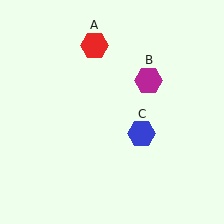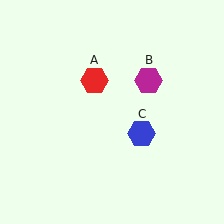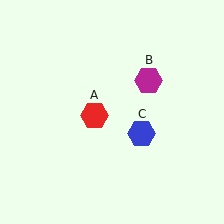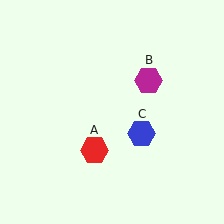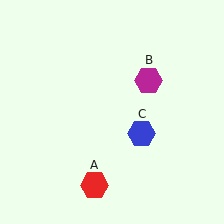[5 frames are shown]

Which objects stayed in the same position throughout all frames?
Magenta hexagon (object B) and blue hexagon (object C) remained stationary.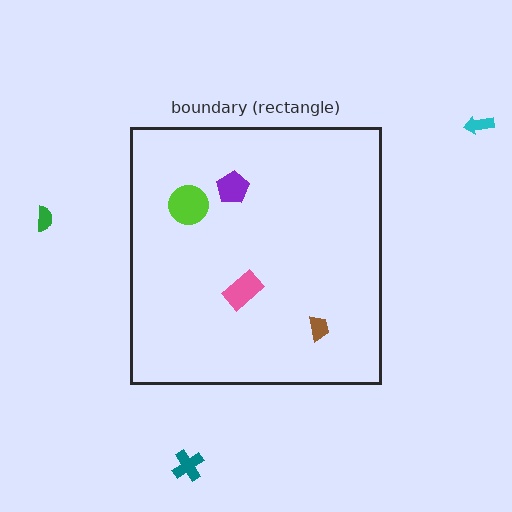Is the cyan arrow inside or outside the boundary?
Outside.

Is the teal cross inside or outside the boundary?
Outside.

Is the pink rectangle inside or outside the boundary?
Inside.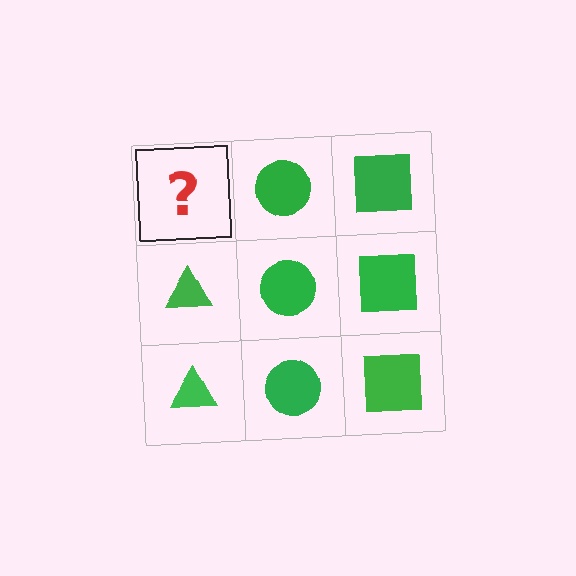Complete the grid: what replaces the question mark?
The question mark should be replaced with a green triangle.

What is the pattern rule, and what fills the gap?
The rule is that each column has a consistent shape. The gap should be filled with a green triangle.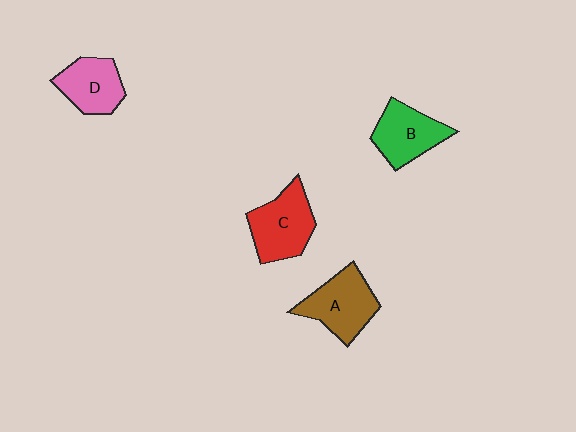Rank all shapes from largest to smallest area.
From largest to smallest: C (red), A (brown), B (green), D (pink).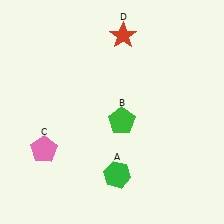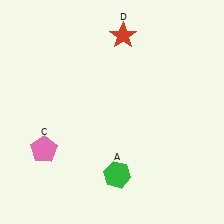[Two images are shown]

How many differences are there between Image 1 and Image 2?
There is 1 difference between the two images.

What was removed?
The green pentagon (B) was removed in Image 2.